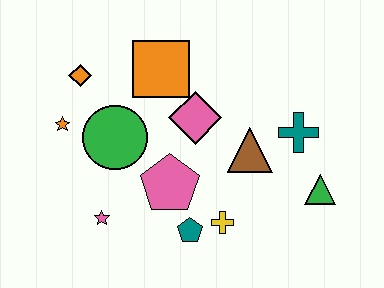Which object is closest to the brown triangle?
The teal cross is closest to the brown triangle.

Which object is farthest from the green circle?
The green triangle is farthest from the green circle.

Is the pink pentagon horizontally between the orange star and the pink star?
No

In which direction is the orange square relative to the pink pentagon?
The orange square is above the pink pentagon.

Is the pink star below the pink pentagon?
Yes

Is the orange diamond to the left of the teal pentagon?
Yes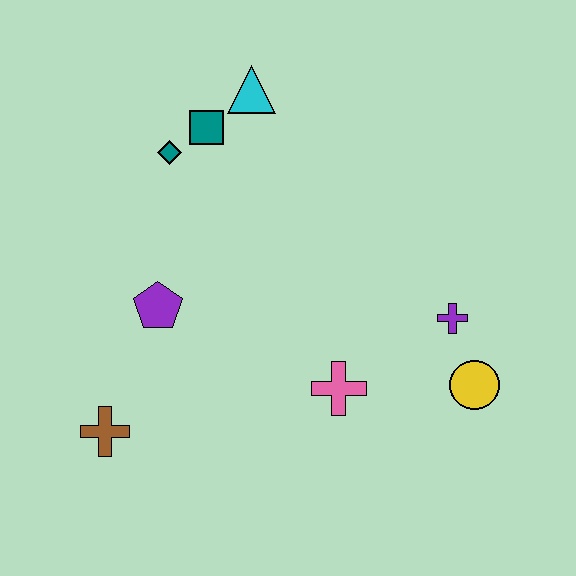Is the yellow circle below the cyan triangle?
Yes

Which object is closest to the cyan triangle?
The teal square is closest to the cyan triangle.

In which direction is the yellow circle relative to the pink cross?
The yellow circle is to the right of the pink cross.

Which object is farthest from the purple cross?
The brown cross is farthest from the purple cross.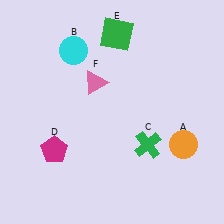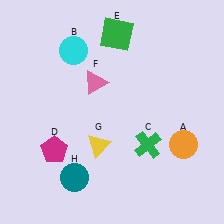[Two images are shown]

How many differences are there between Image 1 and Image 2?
There are 2 differences between the two images.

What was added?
A yellow triangle (G), a teal circle (H) were added in Image 2.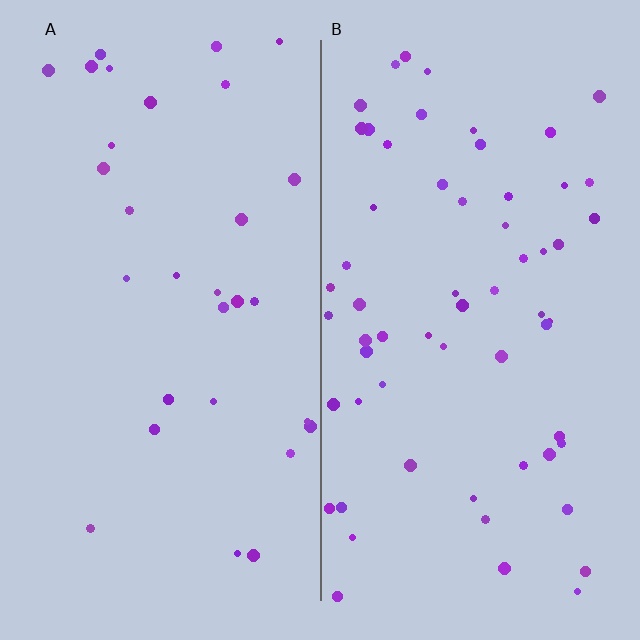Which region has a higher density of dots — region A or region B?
B (the right).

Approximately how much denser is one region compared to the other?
Approximately 2.0× — region B over region A.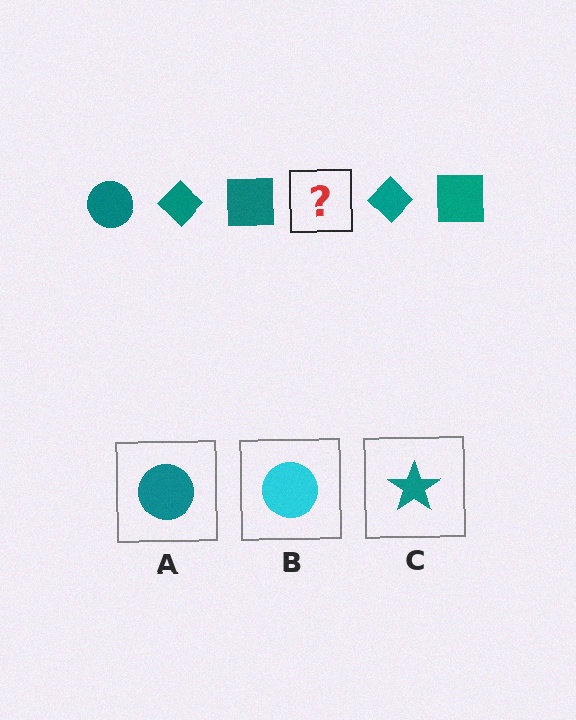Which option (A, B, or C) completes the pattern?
A.